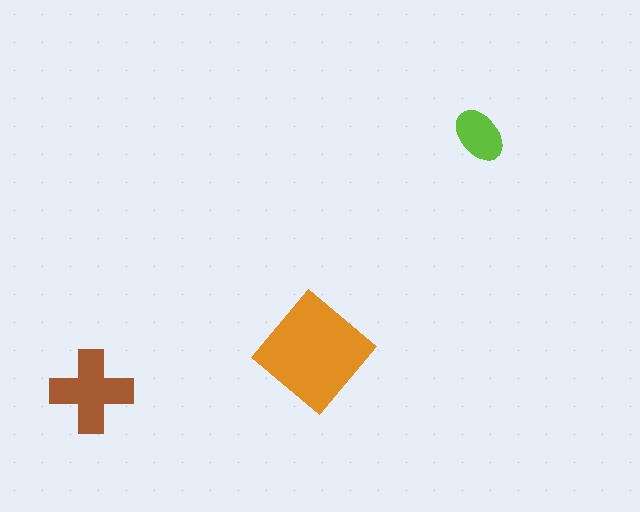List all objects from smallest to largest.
The lime ellipse, the brown cross, the orange diamond.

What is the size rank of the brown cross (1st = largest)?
2nd.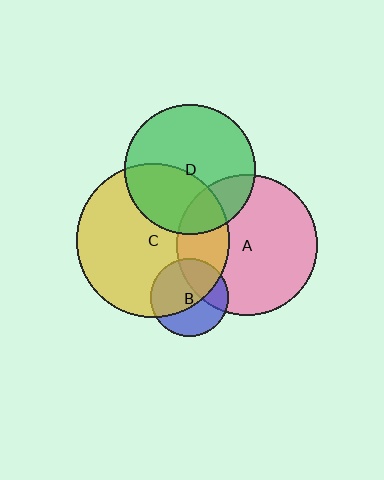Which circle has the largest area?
Circle C (yellow).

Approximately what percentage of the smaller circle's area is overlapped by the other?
Approximately 60%.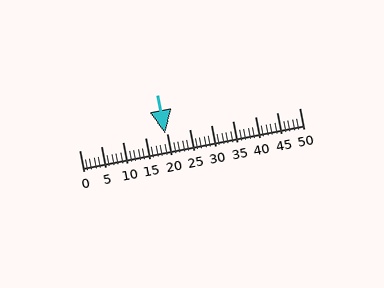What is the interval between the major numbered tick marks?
The major tick marks are spaced 5 units apart.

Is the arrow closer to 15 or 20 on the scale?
The arrow is closer to 20.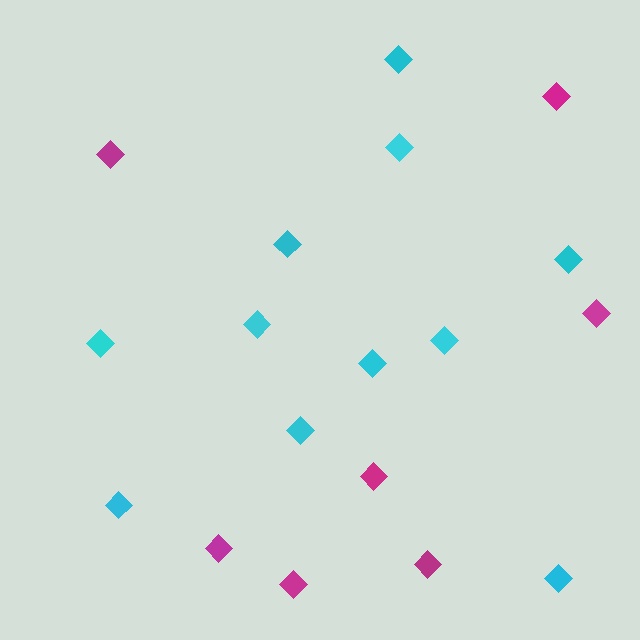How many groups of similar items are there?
There are 2 groups: one group of magenta diamonds (7) and one group of cyan diamonds (11).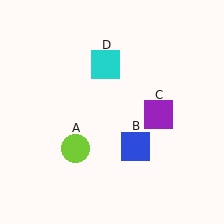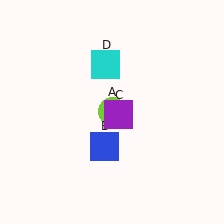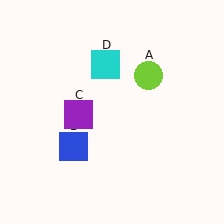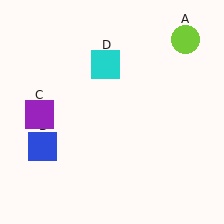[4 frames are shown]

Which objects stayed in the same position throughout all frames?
Cyan square (object D) remained stationary.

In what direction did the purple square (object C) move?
The purple square (object C) moved left.